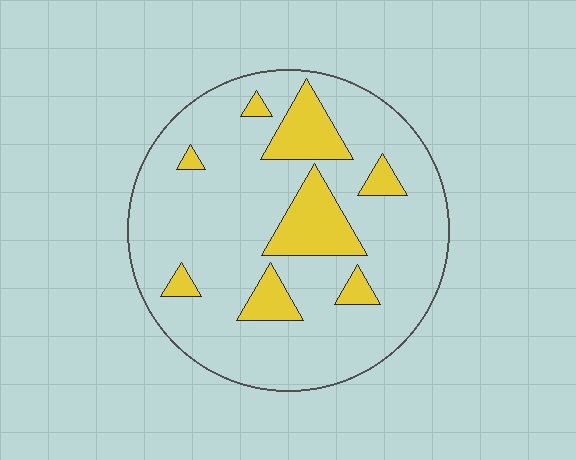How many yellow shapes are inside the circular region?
8.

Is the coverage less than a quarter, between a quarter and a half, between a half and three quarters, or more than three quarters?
Less than a quarter.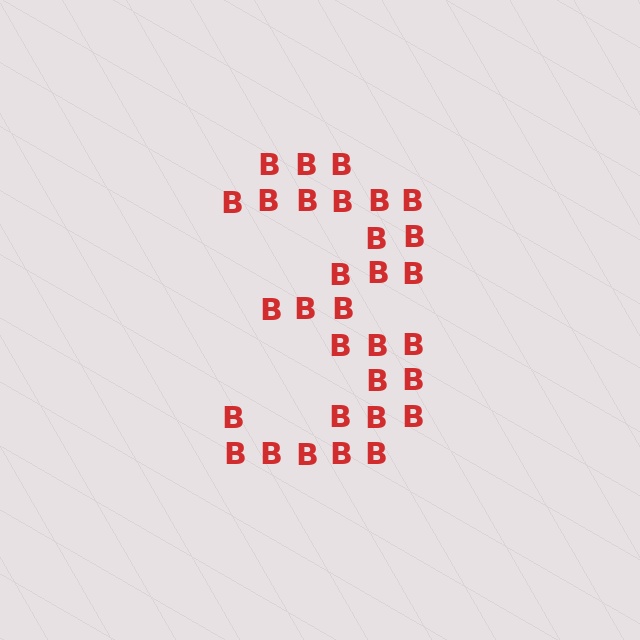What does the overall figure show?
The overall figure shows the digit 3.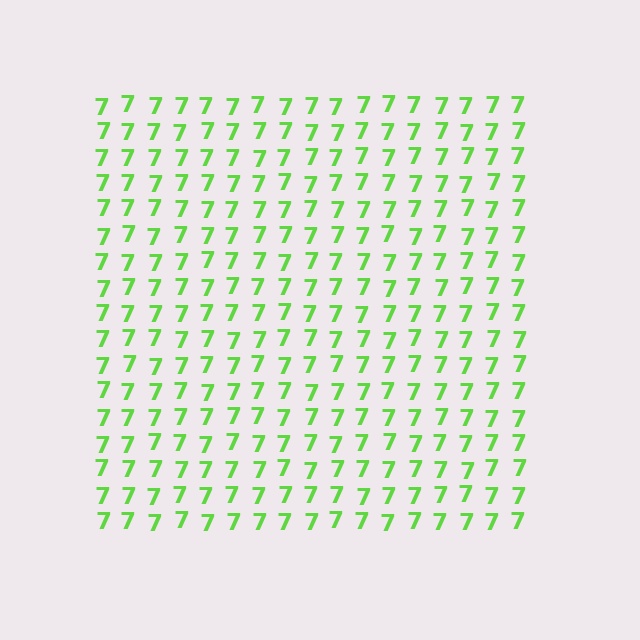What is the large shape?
The large shape is a square.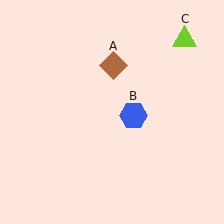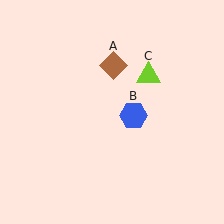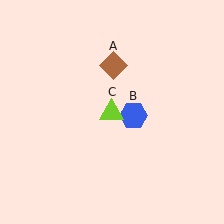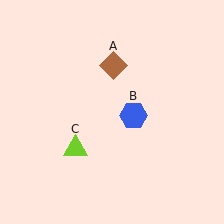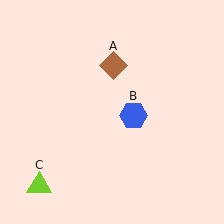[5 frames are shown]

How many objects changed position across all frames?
1 object changed position: lime triangle (object C).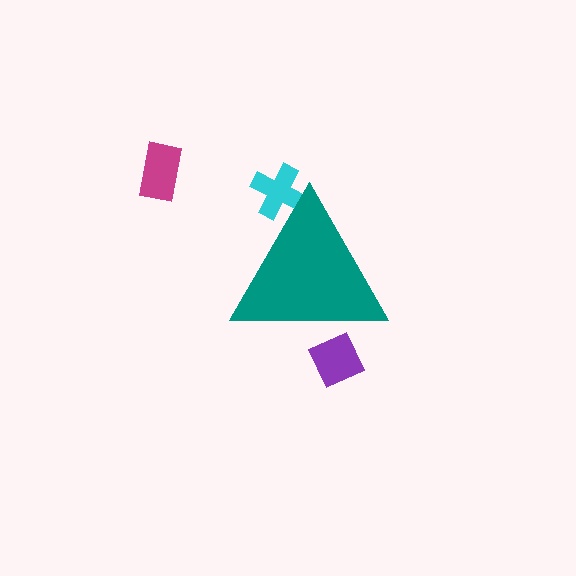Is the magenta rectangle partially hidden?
No, the magenta rectangle is fully visible.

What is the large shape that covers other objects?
A teal triangle.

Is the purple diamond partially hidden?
Yes, the purple diamond is partially hidden behind the teal triangle.